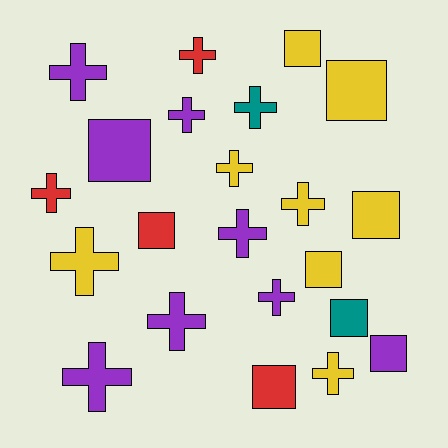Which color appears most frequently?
Purple, with 8 objects.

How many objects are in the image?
There are 22 objects.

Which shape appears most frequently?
Cross, with 13 objects.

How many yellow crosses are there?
There are 4 yellow crosses.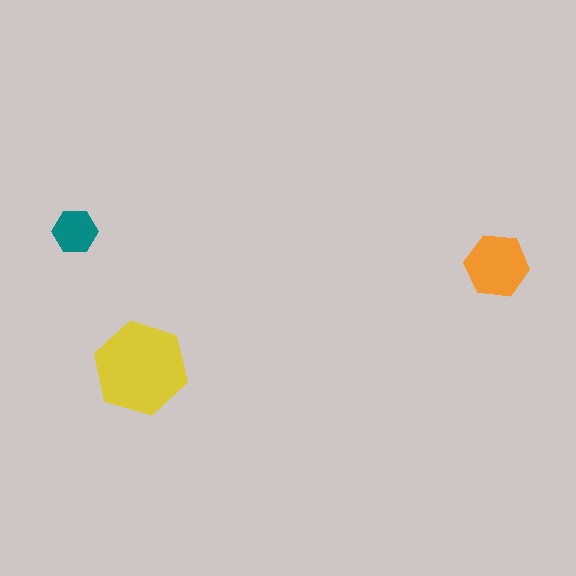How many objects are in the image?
There are 3 objects in the image.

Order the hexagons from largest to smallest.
the yellow one, the orange one, the teal one.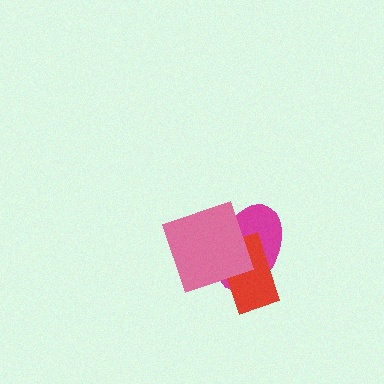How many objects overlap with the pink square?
2 objects overlap with the pink square.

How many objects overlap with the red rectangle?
2 objects overlap with the red rectangle.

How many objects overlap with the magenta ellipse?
2 objects overlap with the magenta ellipse.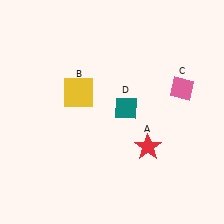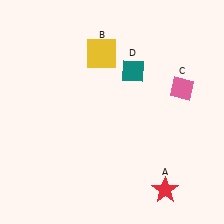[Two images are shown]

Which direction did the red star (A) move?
The red star (A) moved down.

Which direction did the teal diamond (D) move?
The teal diamond (D) moved up.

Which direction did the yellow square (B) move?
The yellow square (B) moved up.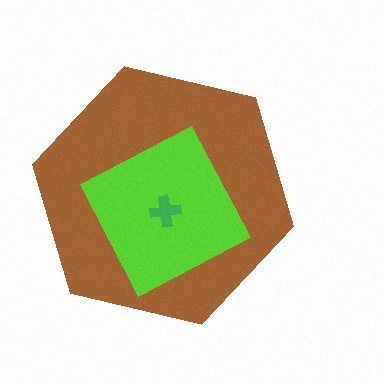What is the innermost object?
The green cross.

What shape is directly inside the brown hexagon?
The lime square.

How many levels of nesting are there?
3.